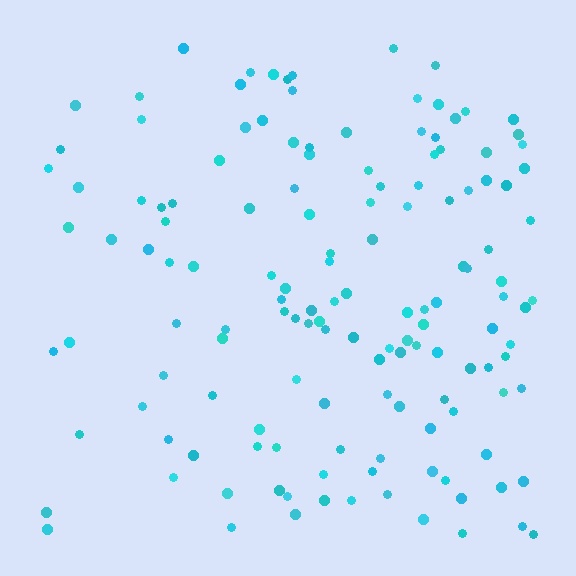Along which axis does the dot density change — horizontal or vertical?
Horizontal.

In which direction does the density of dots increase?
From left to right, with the right side densest.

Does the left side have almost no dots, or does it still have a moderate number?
Still a moderate number, just noticeably fewer than the right.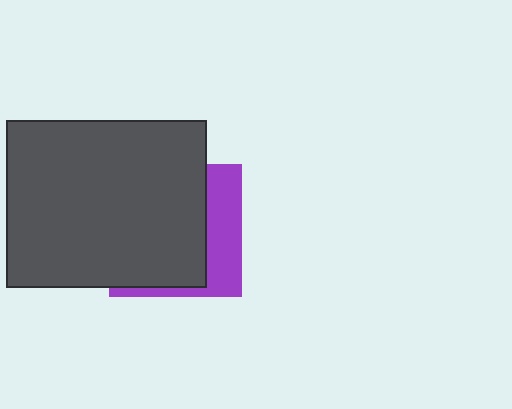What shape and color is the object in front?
The object in front is a dark gray rectangle.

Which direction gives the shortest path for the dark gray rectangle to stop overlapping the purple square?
Moving left gives the shortest separation.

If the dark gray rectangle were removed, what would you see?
You would see the complete purple square.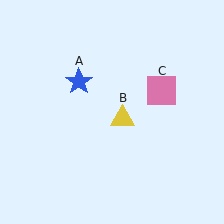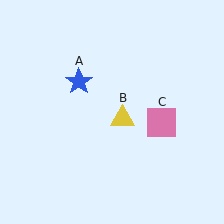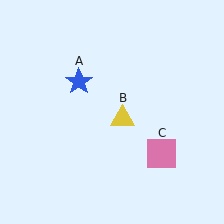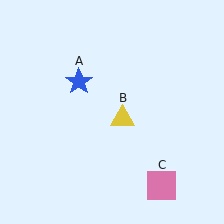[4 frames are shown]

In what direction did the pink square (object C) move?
The pink square (object C) moved down.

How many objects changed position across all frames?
1 object changed position: pink square (object C).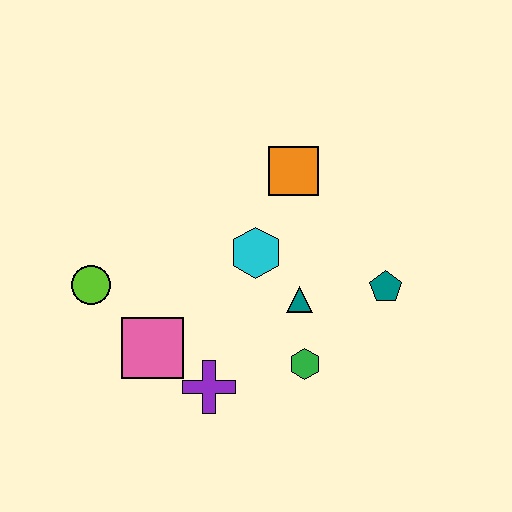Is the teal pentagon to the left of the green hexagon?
No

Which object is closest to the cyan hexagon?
The teal triangle is closest to the cyan hexagon.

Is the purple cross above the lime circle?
No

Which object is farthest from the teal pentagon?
The lime circle is farthest from the teal pentagon.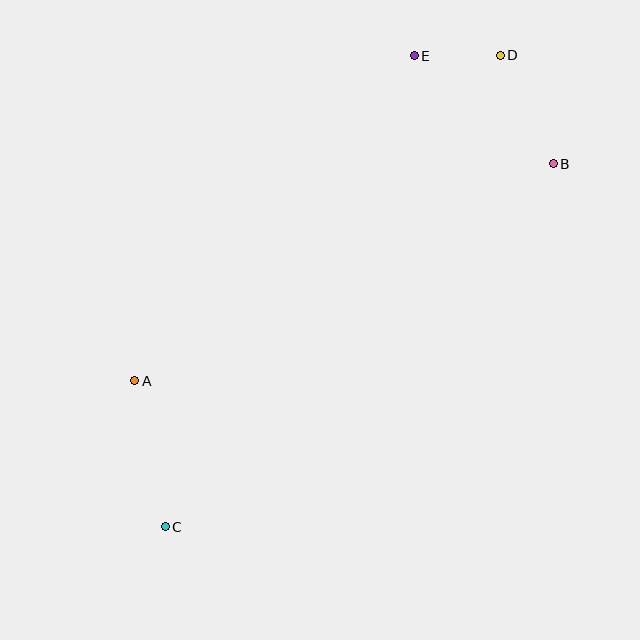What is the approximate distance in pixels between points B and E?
The distance between B and E is approximately 176 pixels.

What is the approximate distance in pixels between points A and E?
The distance between A and E is approximately 428 pixels.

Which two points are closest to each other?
Points D and E are closest to each other.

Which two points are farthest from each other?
Points C and D are farthest from each other.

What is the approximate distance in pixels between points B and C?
The distance between B and C is approximately 532 pixels.